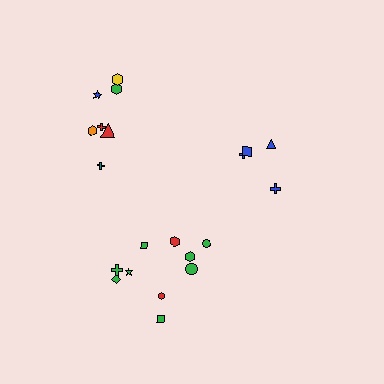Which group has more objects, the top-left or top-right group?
The top-left group.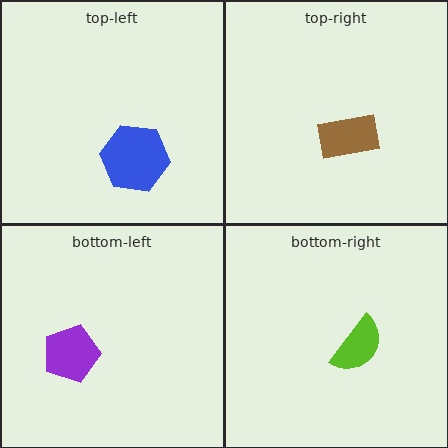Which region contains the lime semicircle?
The bottom-right region.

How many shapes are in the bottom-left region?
1.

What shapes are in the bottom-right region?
The lime semicircle.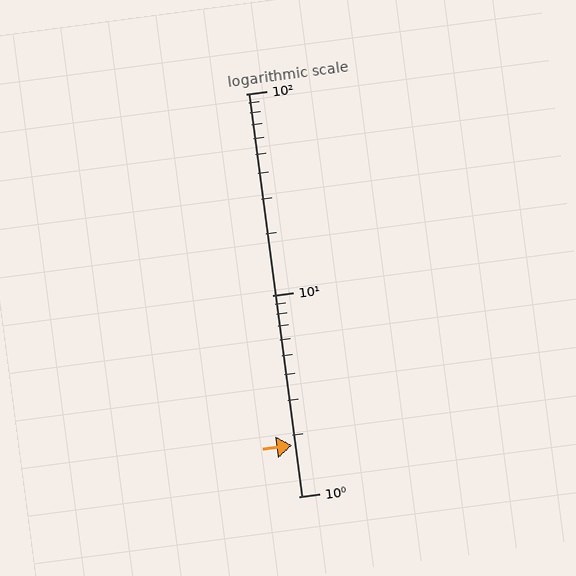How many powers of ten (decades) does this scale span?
The scale spans 2 decades, from 1 to 100.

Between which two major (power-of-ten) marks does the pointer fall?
The pointer is between 1 and 10.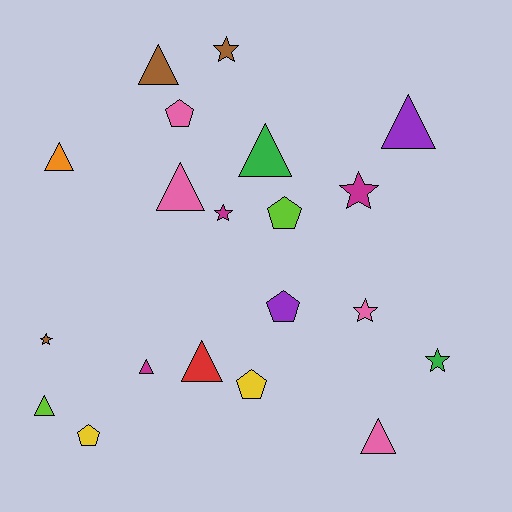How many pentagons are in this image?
There are 5 pentagons.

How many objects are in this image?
There are 20 objects.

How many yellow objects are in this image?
There are 2 yellow objects.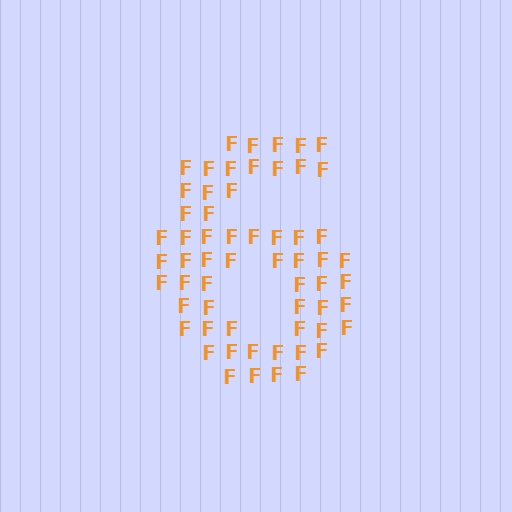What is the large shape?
The large shape is the digit 6.